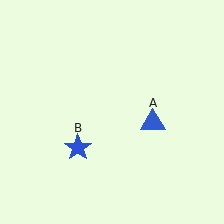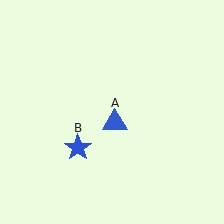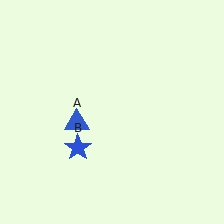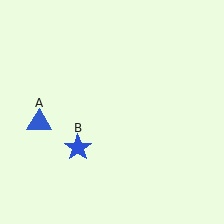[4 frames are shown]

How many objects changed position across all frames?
1 object changed position: blue triangle (object A).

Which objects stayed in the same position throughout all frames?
Blue star (object B) remained stationary.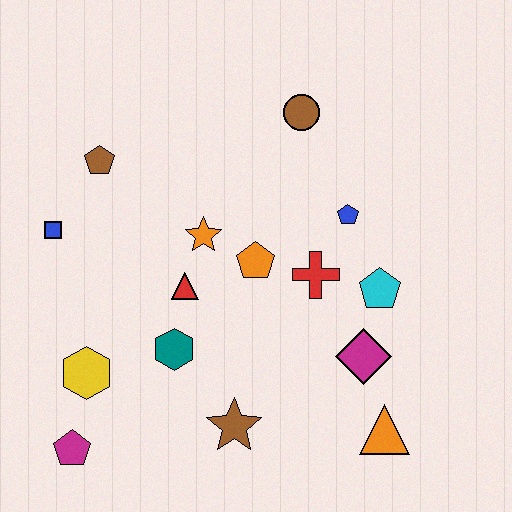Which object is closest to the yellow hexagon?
The magenta pentagon is closest to the yellow hexagon.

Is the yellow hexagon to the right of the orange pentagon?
No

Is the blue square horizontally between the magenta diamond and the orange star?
No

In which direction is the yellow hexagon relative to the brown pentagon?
The yellow hexagon is below the brown pentagon.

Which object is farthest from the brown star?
The brown circle is farthest from the brown star.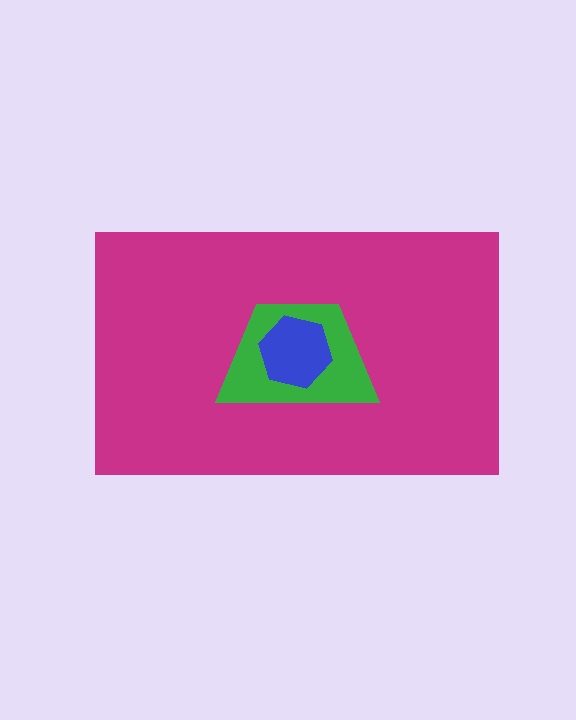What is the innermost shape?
The blue hexagon.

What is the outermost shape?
The magenta rectangle.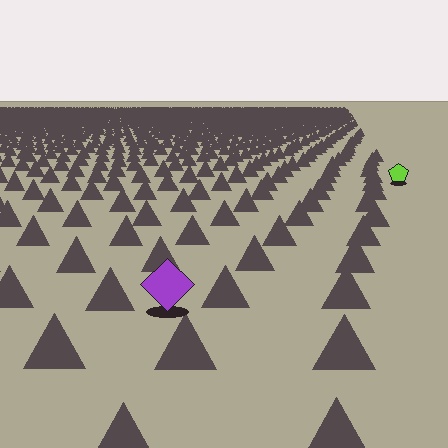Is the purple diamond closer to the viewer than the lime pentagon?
Yes. The purple diamond is closer — you can tell from the texture gradient: the ground texture is coarser near it.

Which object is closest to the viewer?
The purple diamond is closest. The texture marks near it are larger and more spread out.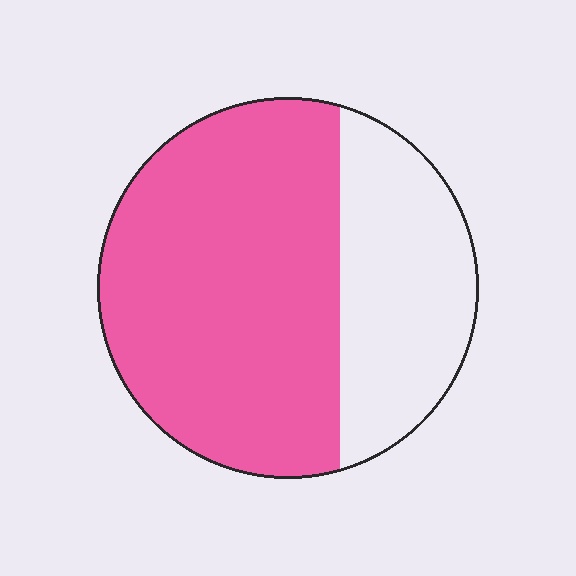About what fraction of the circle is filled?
About two thirds (2/3).